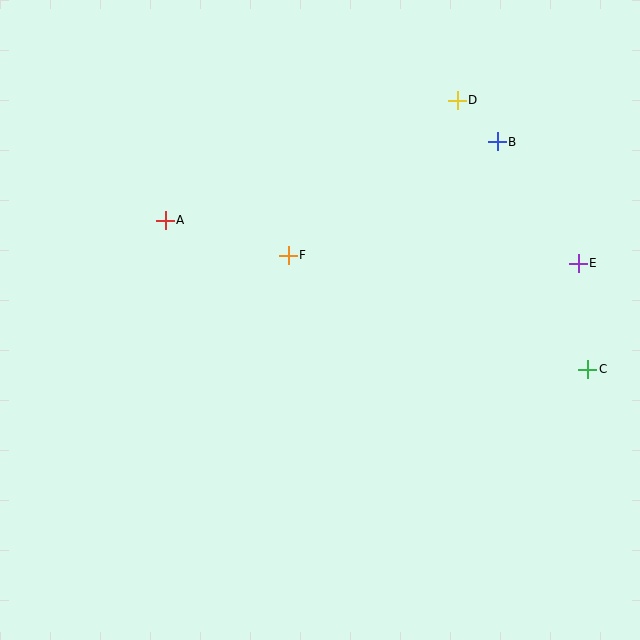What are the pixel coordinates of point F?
Point F is at (288, 255).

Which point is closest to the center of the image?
Point F at (288, 255) is closest to the center.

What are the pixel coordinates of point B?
Point B is at (497, 142).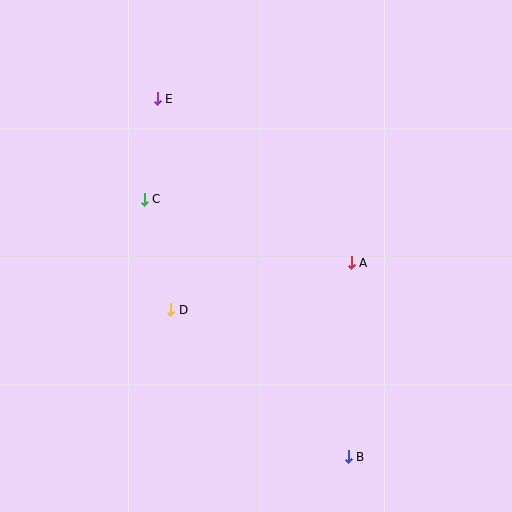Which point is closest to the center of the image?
Point A at (351, 263) is closest to the center.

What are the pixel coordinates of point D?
Point D is at (171, 310).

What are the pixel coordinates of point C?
Point C is at (144, 199).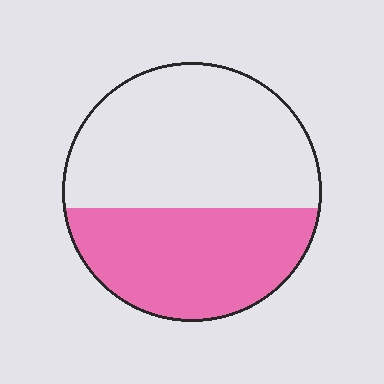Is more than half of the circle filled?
No.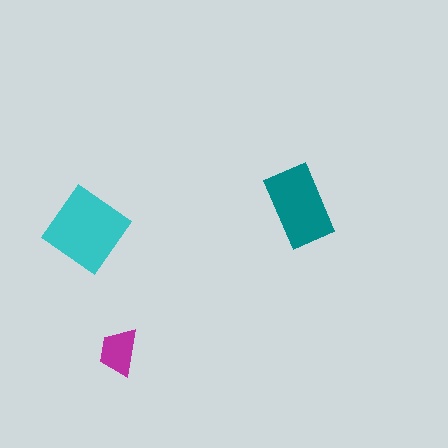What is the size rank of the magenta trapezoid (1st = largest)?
3rd.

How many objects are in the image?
There are 3 objects in the image.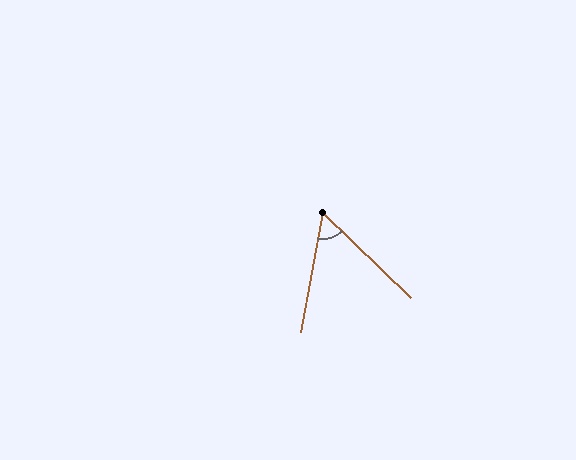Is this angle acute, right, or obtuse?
It is acute.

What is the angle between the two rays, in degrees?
Approximately 56 degrees.